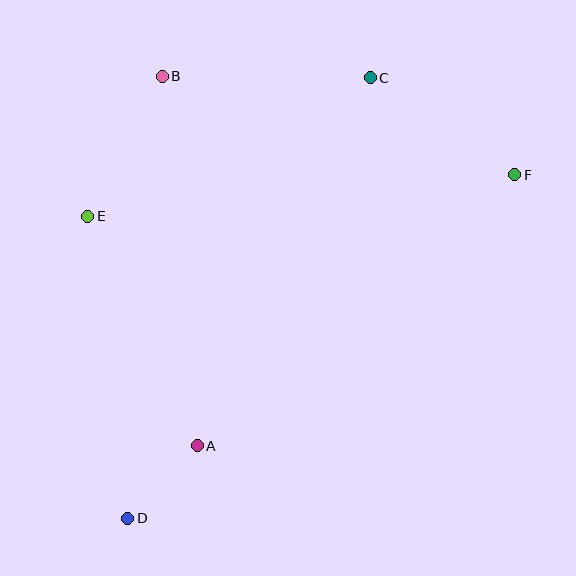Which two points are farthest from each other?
Points D and F are farthest from each other.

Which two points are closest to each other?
Points A and D are closest to each other.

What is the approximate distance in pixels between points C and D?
The distance between C and D is approximately 503 pixels.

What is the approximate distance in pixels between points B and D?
The distance between B and D is approximately 443 pixels.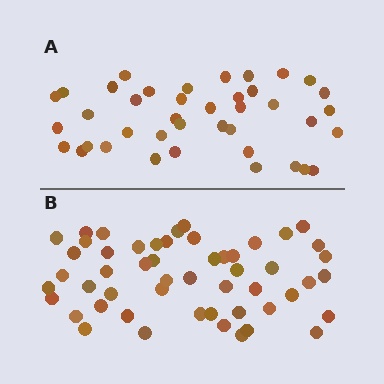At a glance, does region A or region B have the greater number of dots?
Region B (the bottom region) has more dots.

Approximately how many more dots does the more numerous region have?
Region B has roughly 12 or so more dots than region A.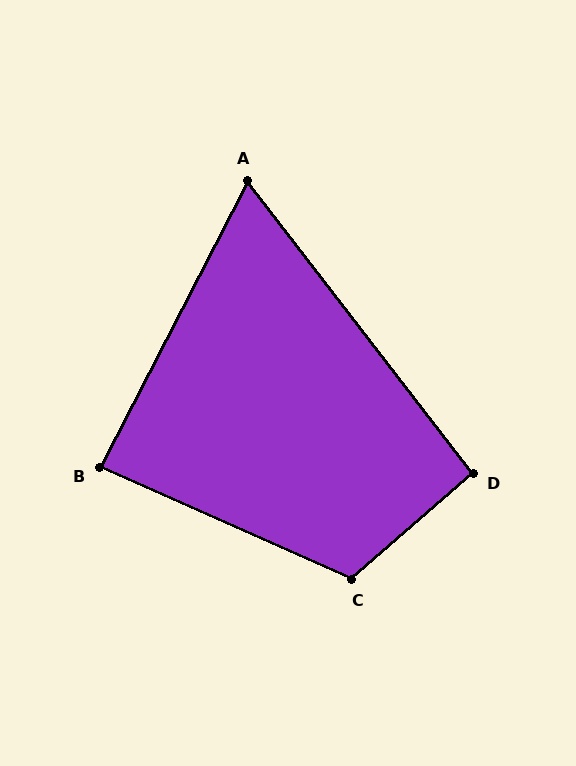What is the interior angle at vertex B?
Approximately 87 degrees (approximately right).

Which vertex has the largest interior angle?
C, at approximately 115 degrees.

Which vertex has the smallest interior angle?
A, at approximately 65 degrees.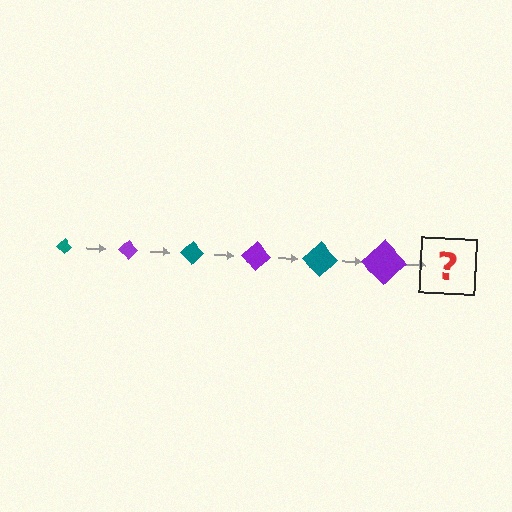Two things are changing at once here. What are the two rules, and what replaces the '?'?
The two rules are that the diamond grows larger each step and the color cycles through teal and purple. The '?' should be a teal diamond, larger than the previous one.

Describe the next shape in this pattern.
It should be a teal diamond, larger than the previous one.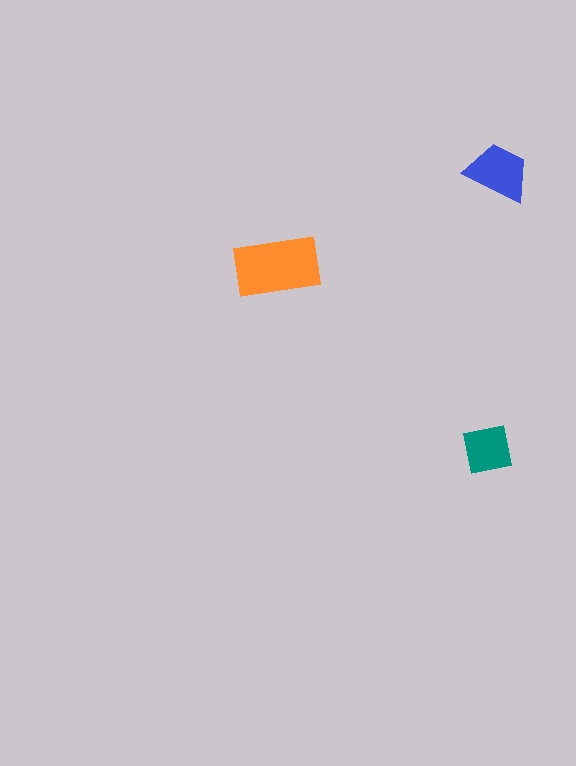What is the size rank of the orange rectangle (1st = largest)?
1st.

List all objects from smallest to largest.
The teal square, the blue trapezoid, the orange rectangle.